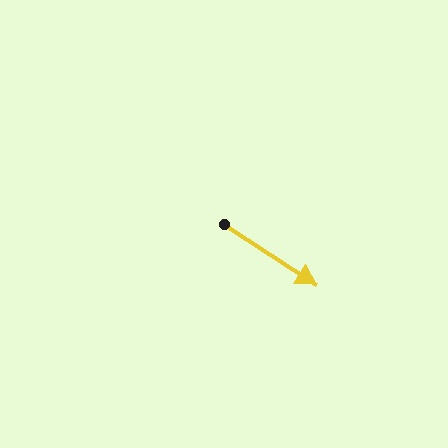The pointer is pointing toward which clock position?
Roughly 4 o'clock.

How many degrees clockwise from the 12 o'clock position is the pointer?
Approximately 123 degrees.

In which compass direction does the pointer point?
Southeast.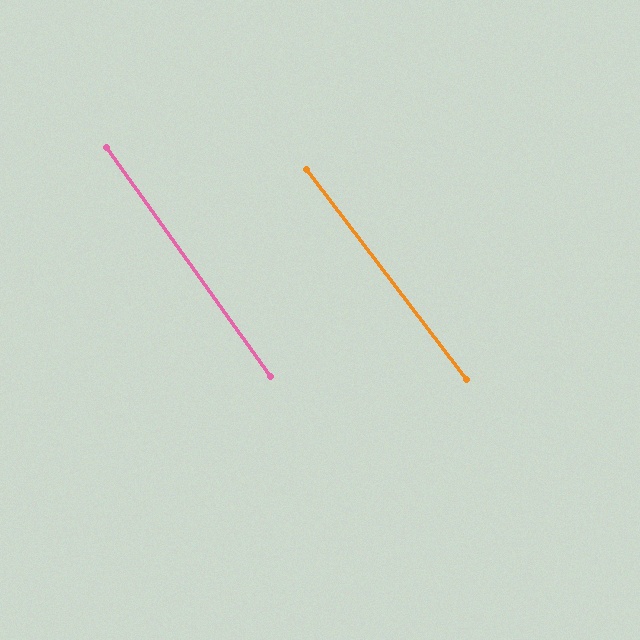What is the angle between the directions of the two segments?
Approximately 2 degrees.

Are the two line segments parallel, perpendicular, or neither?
Parallel — their directions differ by only 1.8°.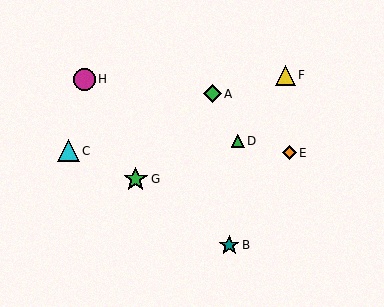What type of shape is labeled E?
Shape E is an orange diamond.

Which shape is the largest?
The green star (labeled G) is the largest.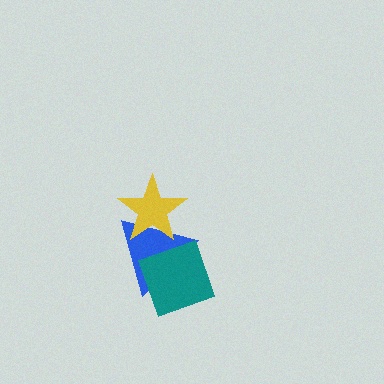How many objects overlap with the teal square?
1 object overlaps with the teal square.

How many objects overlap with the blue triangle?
2 objects overlap with the blue triangle.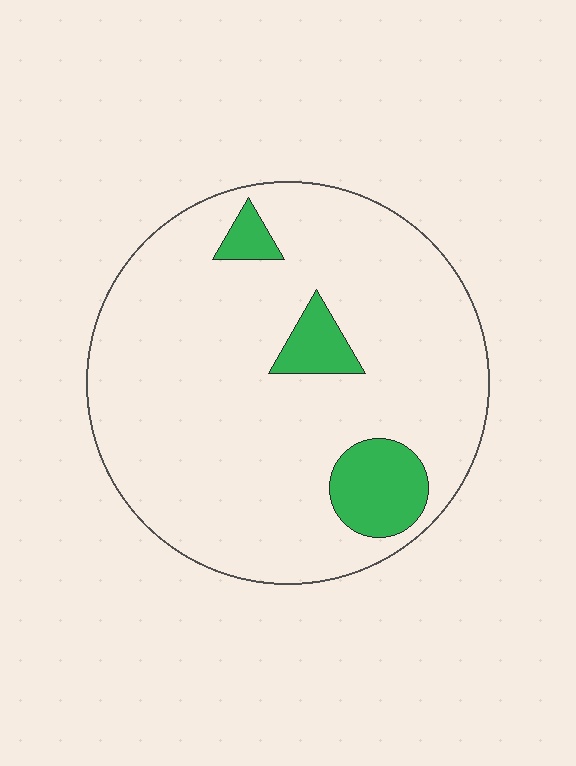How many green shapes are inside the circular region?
3.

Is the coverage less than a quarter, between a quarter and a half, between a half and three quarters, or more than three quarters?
Less than a quarter.